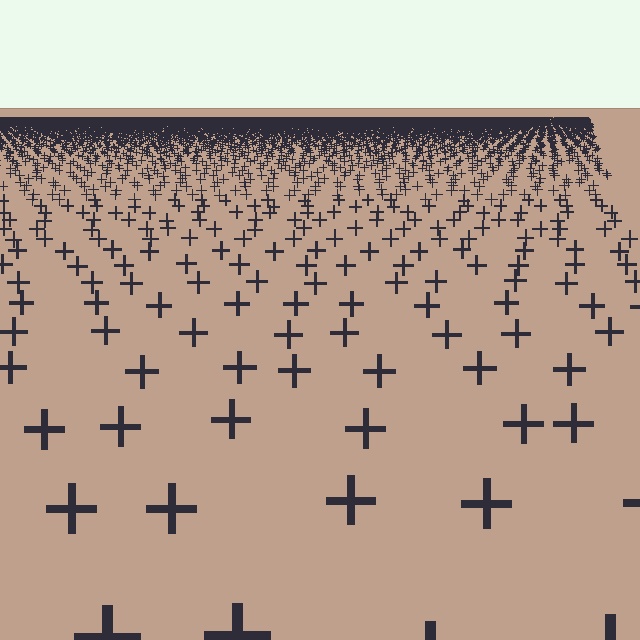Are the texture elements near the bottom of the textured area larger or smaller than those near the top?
Larger. Near the bottom, elements are closer to the viewer and appear at a bigger on-screen size.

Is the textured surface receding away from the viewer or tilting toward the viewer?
The surface is receding away from the viewer. Texture elements get smaller and denser toward the top.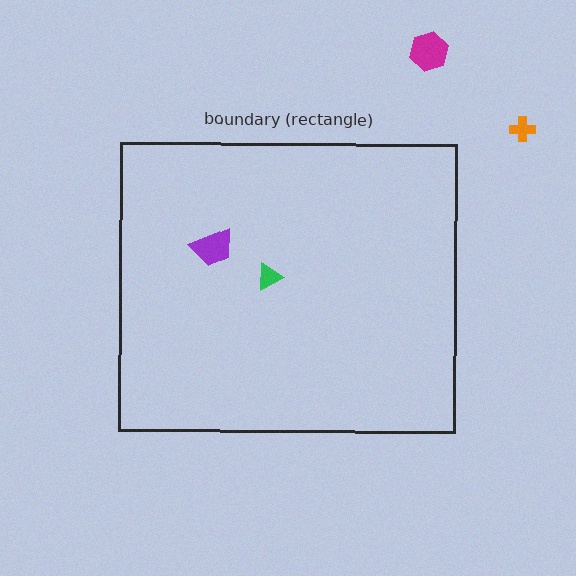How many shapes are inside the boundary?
2 inside, 2 outside.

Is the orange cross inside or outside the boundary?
Outside.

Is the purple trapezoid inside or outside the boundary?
Inside.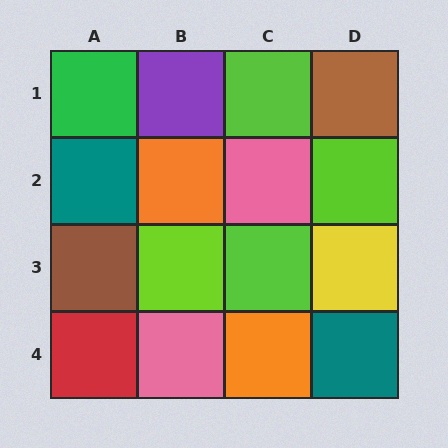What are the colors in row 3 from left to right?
Brown, lime, lime, yellow.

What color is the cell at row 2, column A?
Teal.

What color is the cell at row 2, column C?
Pink.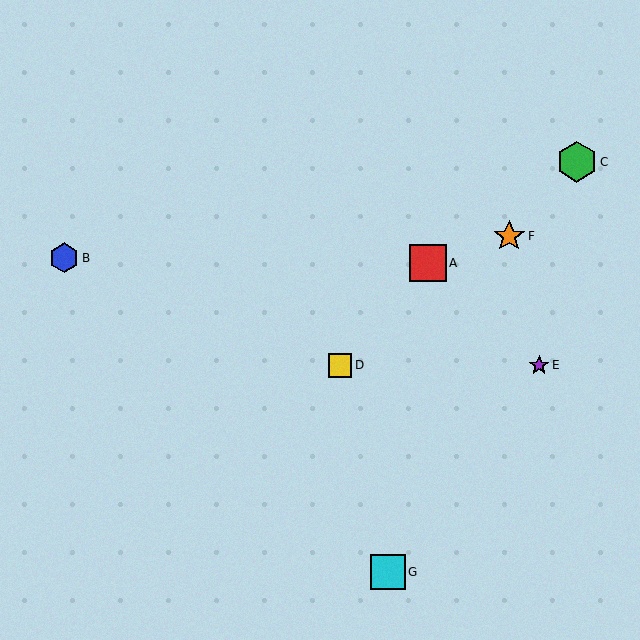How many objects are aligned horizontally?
2 objects (D, E) are aligned horizontally.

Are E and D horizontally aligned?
Yes, both are at y≈365.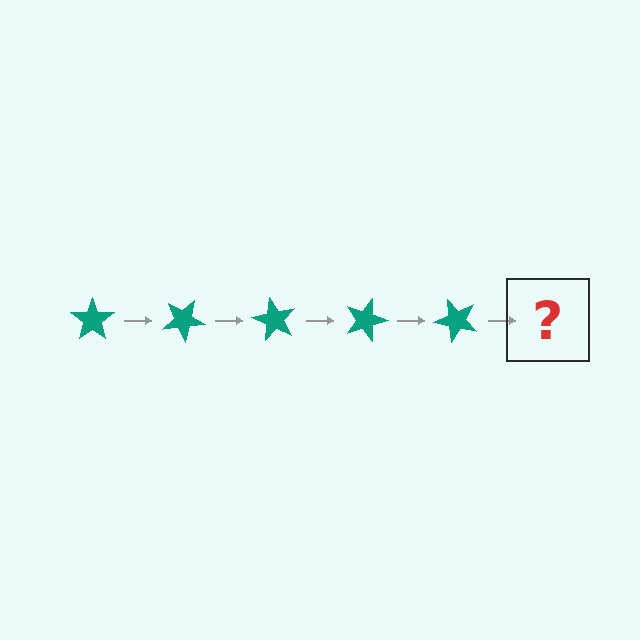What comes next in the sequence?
The next element should be a teal star rotated 150 degrees.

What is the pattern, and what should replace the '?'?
The pattern is that the star rotates 30 degrees each step. The '?' should be a teal star rotated 150 degrees.